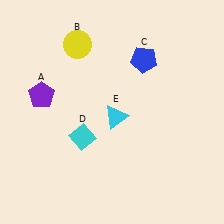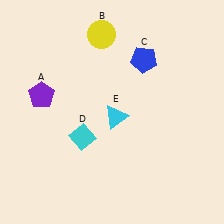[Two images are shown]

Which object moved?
The yellow circle (B) moved right.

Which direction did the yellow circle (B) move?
The yellow circle (B) moved right.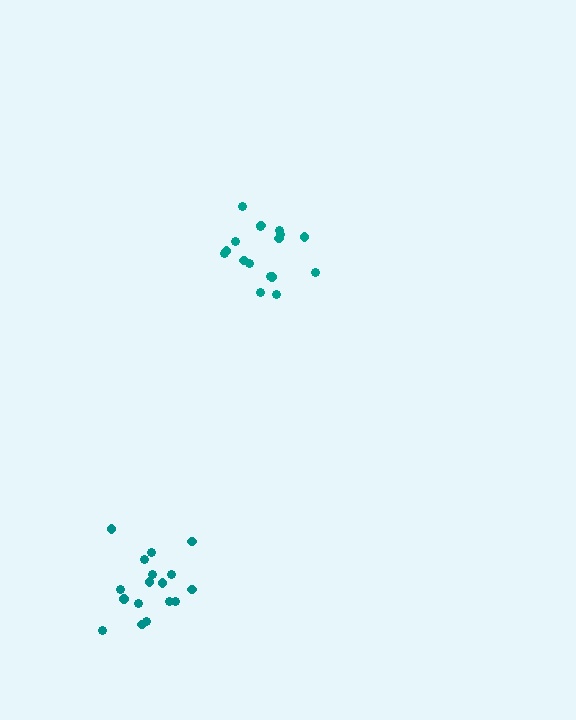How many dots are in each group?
Group 1: 17 dots, Group 2: 17 dots (34 total).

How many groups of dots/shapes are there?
There are 2 groups.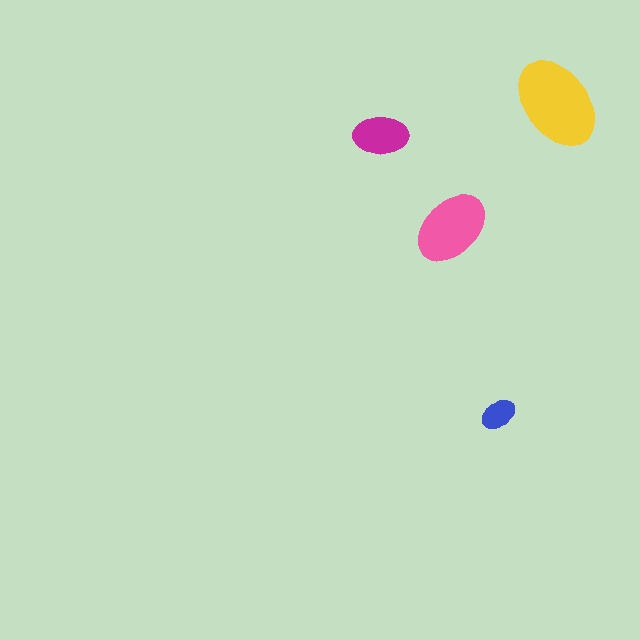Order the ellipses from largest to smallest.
the yellow one, the pink one, the magenta one, the blue one.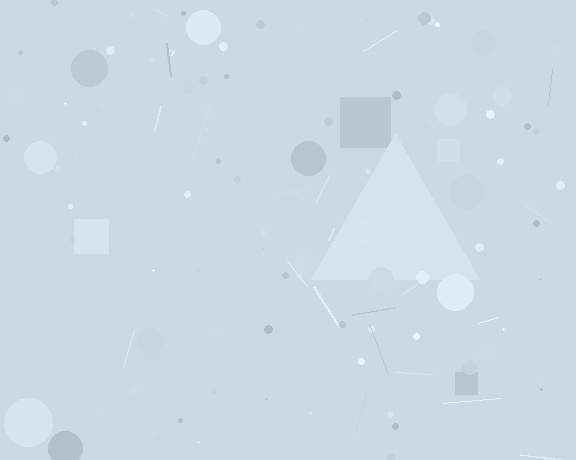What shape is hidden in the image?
A triangle is hidden in the image.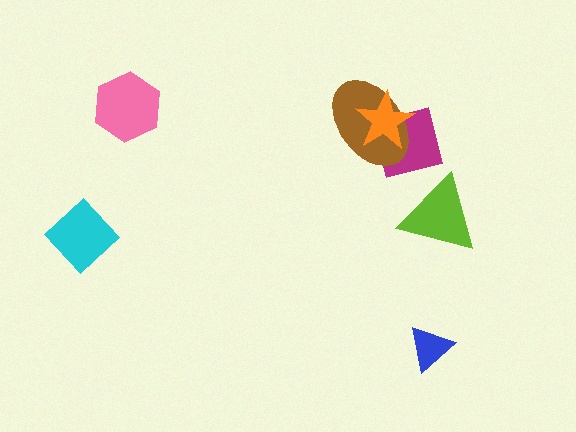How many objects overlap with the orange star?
2 objects overlap with the orange star.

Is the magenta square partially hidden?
Yes, it is partially covered by another shape.